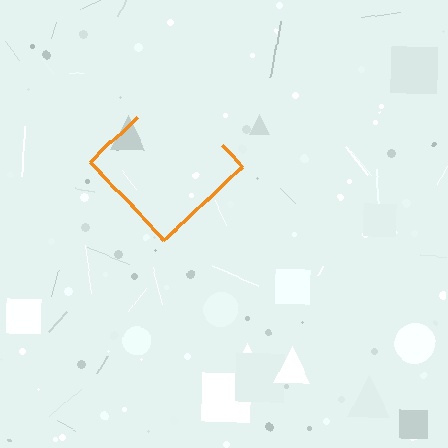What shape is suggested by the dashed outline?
The dashed outline suggests a diamond.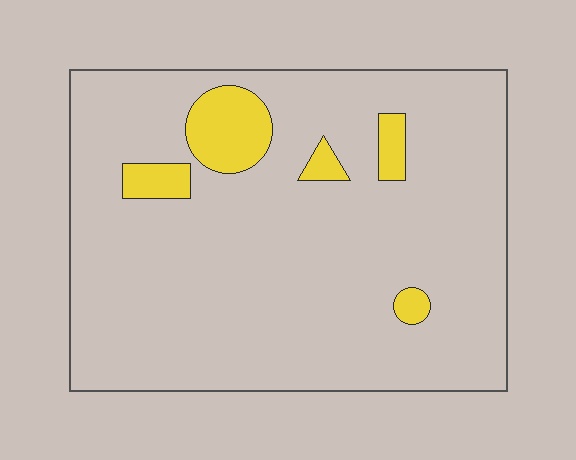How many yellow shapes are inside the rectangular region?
5.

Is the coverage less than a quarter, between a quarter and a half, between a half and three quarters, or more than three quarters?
Less than a quarter.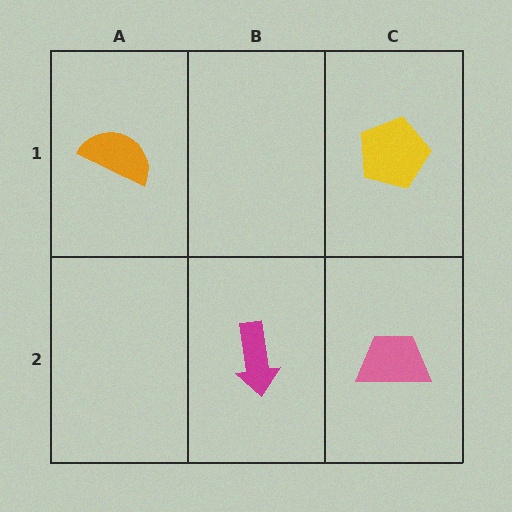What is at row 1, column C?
A yellow pentagon.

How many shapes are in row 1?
2 shapes.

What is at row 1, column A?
An orange semicircle.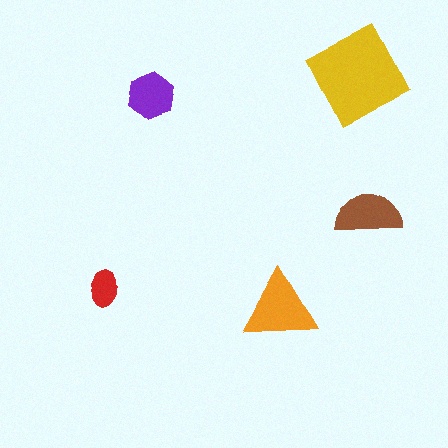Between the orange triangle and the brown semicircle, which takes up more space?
The orange triangle.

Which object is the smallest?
The red ellipse.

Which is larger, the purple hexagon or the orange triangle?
The orange triangle.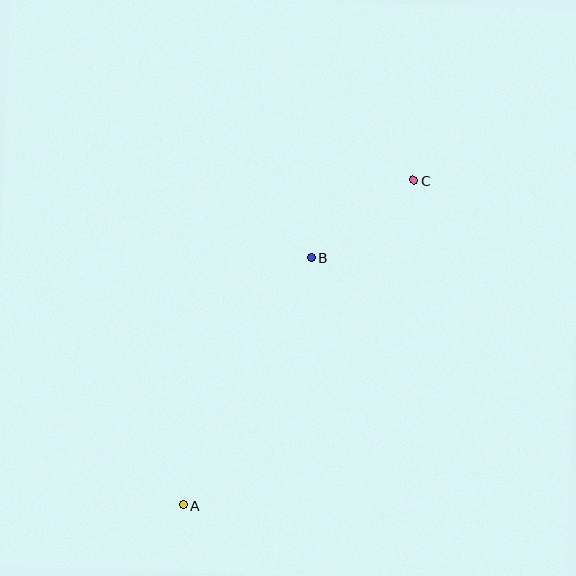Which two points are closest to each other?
Points B and C are closest to each other.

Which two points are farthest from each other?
Points A and C are farthest from each other.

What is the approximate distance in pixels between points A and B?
The distance between A and B is approximately 278 pixels.